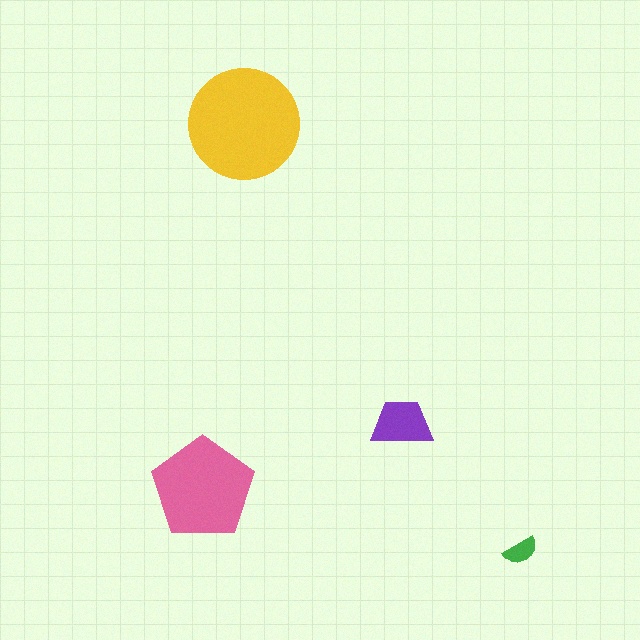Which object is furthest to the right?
The green semicircle is rightmost.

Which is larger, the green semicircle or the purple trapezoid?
The purple trapezoid.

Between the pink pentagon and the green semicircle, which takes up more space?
The pink pentagon.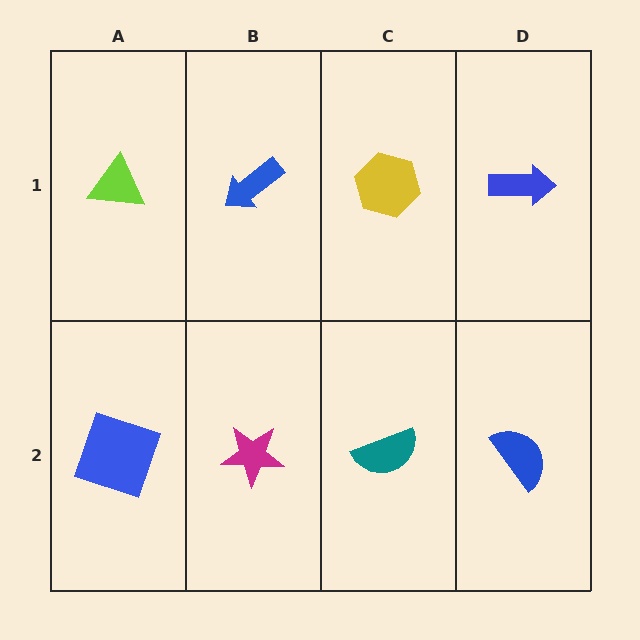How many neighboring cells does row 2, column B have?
3.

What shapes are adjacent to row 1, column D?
A blue semicircle (row 2, column D), a yellow hexagon (row 1, column C).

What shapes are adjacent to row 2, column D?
A blue arrow (row 1, column D), a teal semicircle (row 2, column C).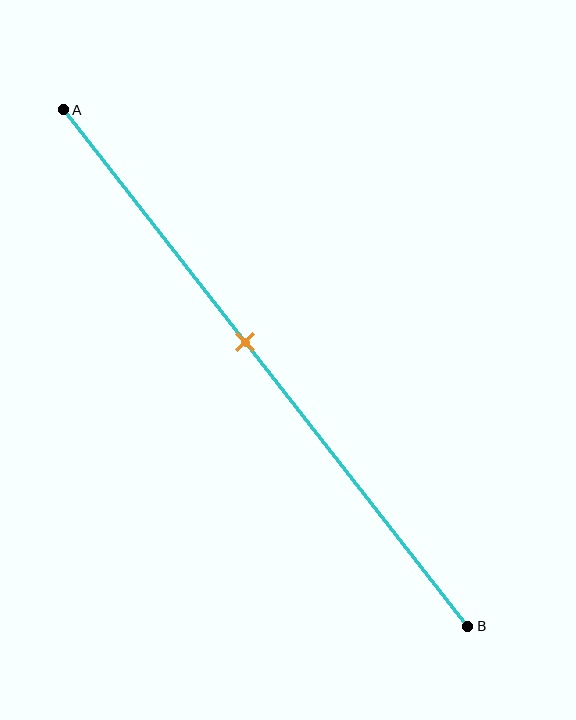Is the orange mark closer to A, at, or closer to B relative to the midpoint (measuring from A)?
The orange mark is closer to point A than the midpoint of segment AB.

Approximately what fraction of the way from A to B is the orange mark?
The orange mark is approximately 45% of the way from A to B.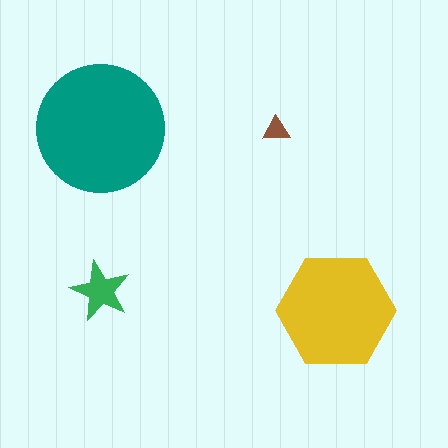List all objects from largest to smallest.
The teal circle, the yellow hexagon, the green star, the brown triangle.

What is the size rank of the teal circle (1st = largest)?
1st.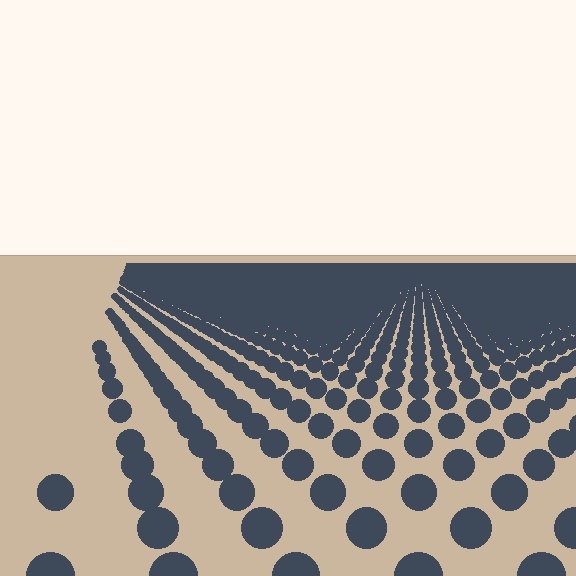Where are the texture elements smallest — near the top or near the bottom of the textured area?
Near the top.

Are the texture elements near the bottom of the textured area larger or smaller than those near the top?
Larger. Near the bottom, elements are closer to the viewer and appear at a bigger on-screen size.